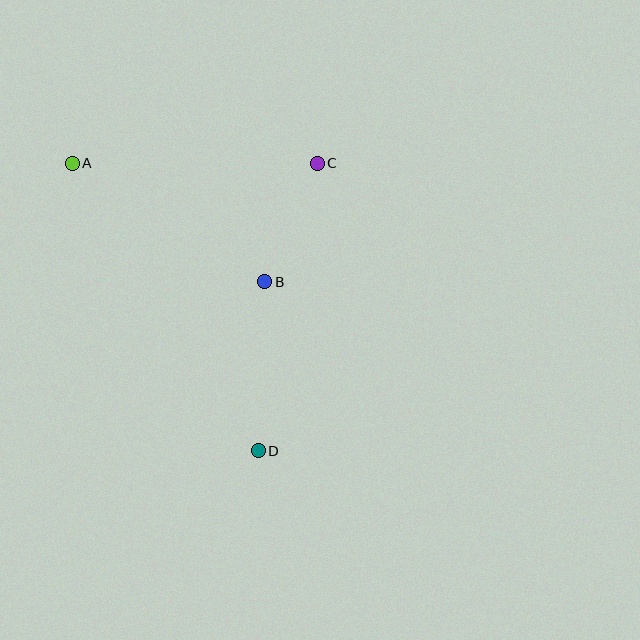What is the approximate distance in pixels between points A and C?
The distance between A and C is approximately 245 pixels.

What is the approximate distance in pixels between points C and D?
The distance between C and D is approximately 293 pixels.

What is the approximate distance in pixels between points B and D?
The distance between B and D is approximately 169 pixels.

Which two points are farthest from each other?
Points A and D are farthest from each other.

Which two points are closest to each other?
Points B and C are closest to each other.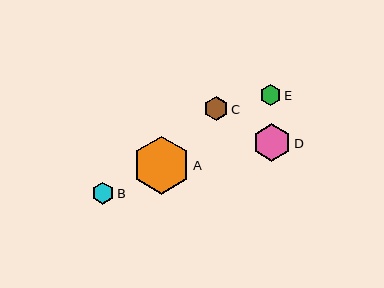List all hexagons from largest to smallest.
From largest to smallest: A, D, C, B, E.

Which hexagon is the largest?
Hexagon A is the largest with a size of approximately 58 pixels.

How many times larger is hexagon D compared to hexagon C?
Hexagon D is approximately 1.5 times the size of hexagon C.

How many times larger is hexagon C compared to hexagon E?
Hexagon C is approximately 1.1 times the size of hexagon E.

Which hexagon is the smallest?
Hexagon E is the smallest with a size of approximately 22 pixels.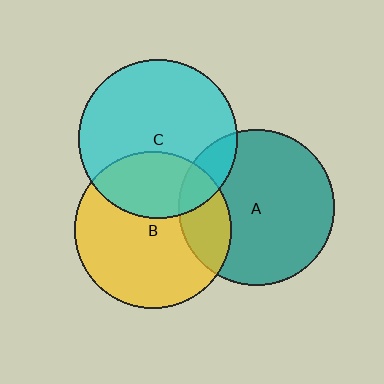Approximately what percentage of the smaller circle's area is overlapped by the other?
Approximately 30%.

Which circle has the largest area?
Circle C (cyan).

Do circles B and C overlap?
Yes.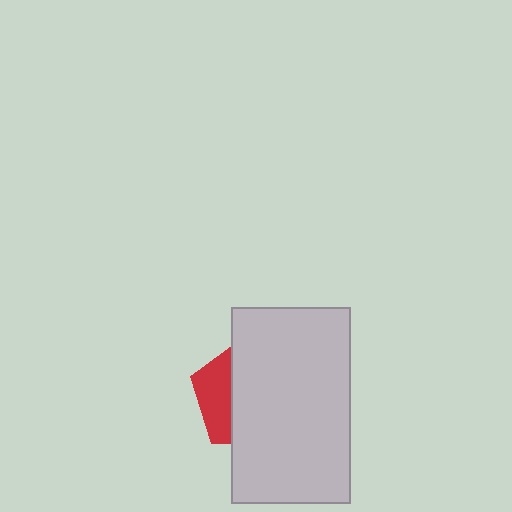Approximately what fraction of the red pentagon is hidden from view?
Roughly 69% of the red pentagon is hidden behind the light gray rectangle.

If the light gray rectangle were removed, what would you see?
You would see the complete red pentagon.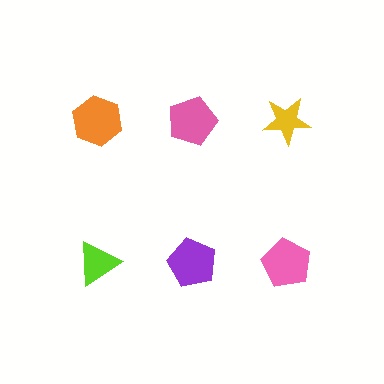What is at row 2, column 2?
A purple pentagon.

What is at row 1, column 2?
A pink pentagon.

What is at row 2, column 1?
A lime triangle.